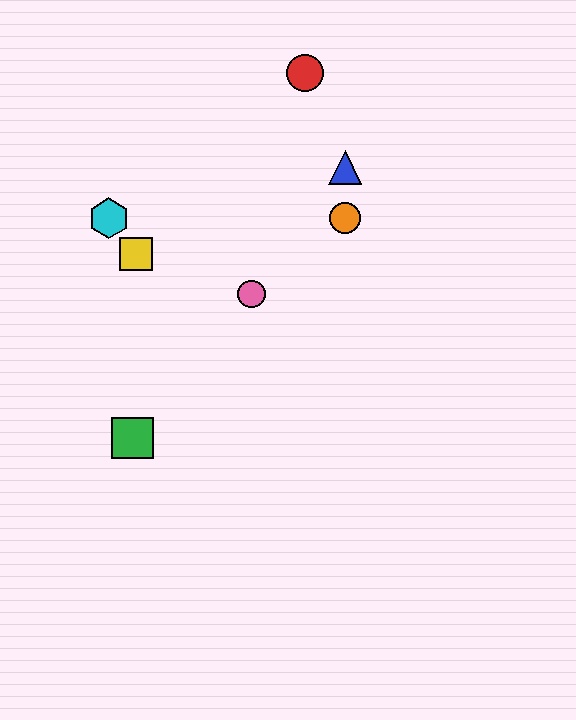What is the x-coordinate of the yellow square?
The yellow square is at x≈136.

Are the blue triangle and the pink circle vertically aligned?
No, the blue triangle is at x≈345 and the pink circle is at x≈252.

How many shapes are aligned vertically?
3 shapes (the blue triangle, the purple circle, the orange circle) are aligned vertically.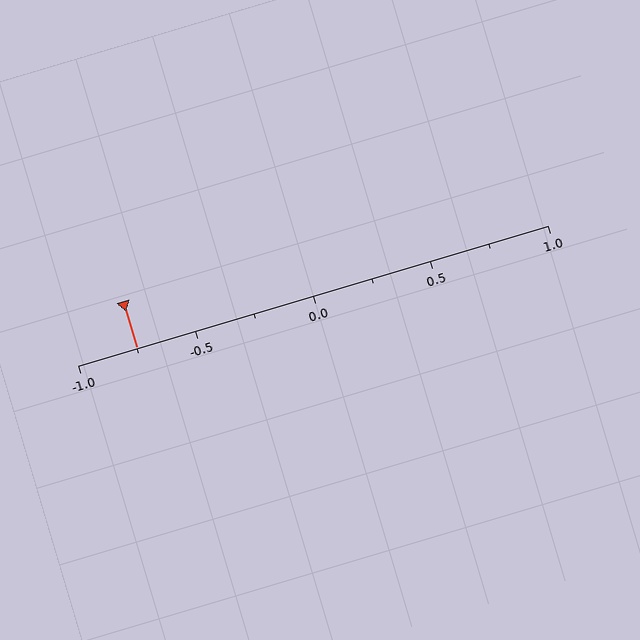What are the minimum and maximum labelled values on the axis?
The axis runs from -1.0 to 1.0.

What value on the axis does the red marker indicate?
The marker indicates approximately -0.75.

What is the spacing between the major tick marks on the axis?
The major ticks are spaced 0.5 apart.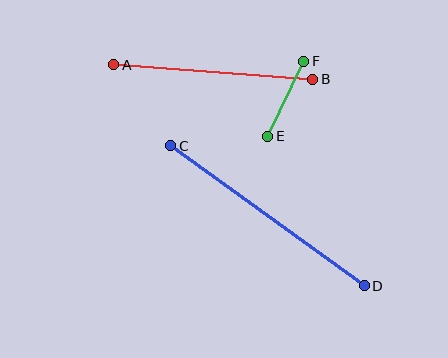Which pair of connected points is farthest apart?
Points C and D are farthest apart.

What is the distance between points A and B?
The distance is approximately 200 pixels.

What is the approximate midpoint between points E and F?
The midpoint is at approximately (286, 99) pixels.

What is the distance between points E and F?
The distance is approximately 83 pixels.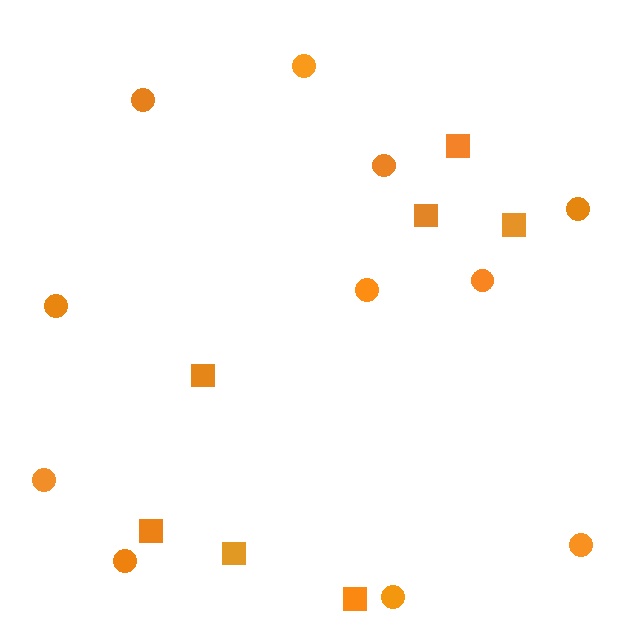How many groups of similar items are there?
There are 2 groups: one group of circles (11) and one group of squares (7).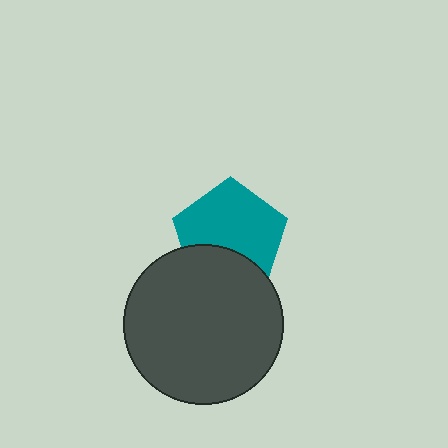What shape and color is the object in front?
The object in front is a dark gray circle.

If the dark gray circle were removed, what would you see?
You would see the complete teal pentagon.